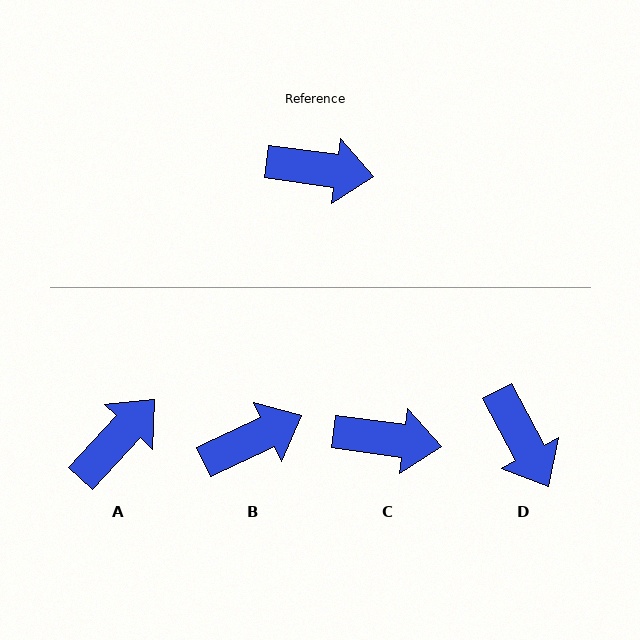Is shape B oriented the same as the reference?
No, it is off by about 33 degrees.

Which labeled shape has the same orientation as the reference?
C.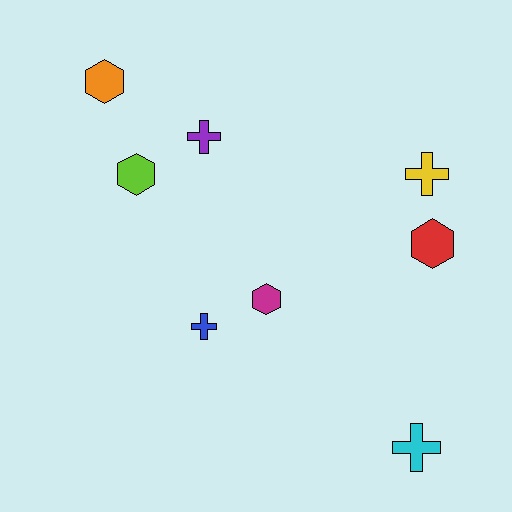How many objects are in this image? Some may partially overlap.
There are 8 objects.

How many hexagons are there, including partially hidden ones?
There are 4 hexagons.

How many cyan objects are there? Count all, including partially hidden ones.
There is 1 cyan object.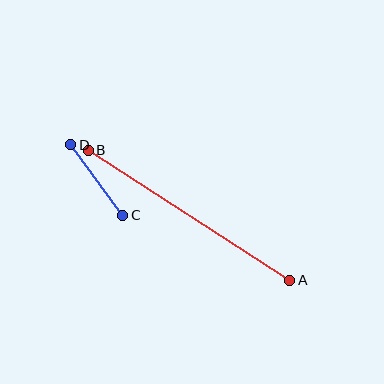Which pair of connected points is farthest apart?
Points A and B are farthest apart.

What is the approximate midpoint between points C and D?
The midpoint is at approximately (97, 180) pixels.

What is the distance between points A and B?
The distance is approximately 240 pixels.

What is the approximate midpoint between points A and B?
The midpoint is at approximately (189, 215) pixels.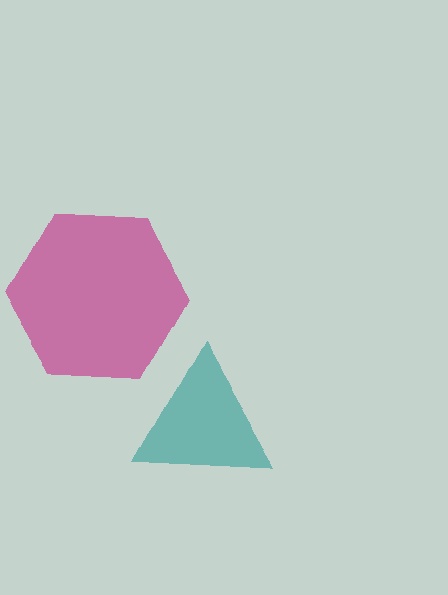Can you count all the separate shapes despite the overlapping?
Yes, there are 2 separate shapes.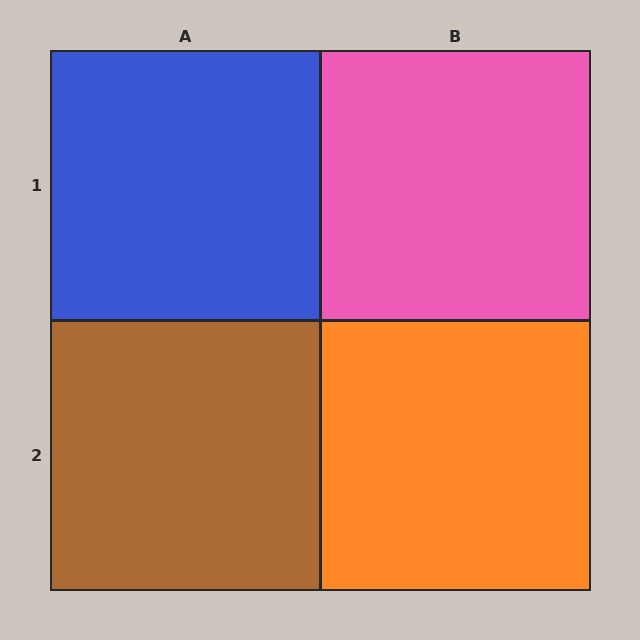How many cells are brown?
1 cell is brown.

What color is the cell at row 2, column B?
Orange.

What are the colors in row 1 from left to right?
Blue, pink.